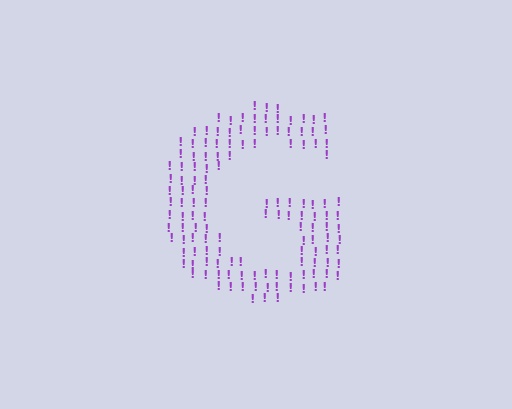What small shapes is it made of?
It is made of small exclamation marks.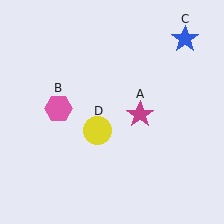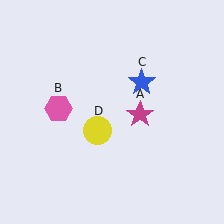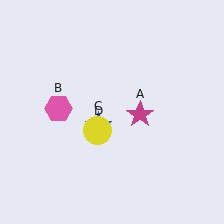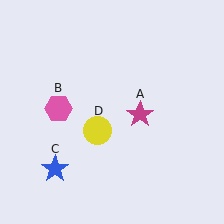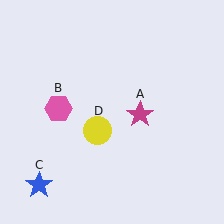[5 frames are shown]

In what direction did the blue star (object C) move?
The blue star (object C) moved down and to the left.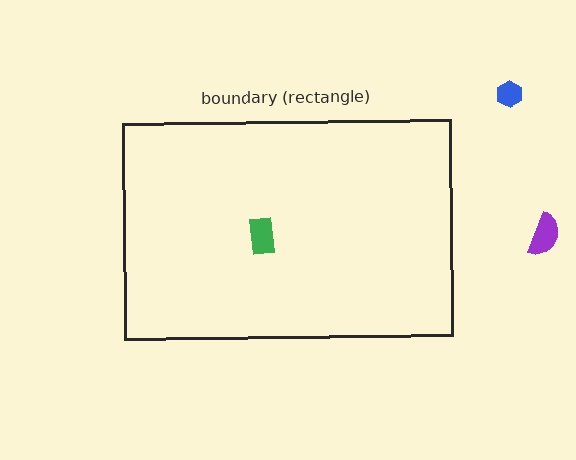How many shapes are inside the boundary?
1 inside, 2 outside.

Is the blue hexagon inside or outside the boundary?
Outside.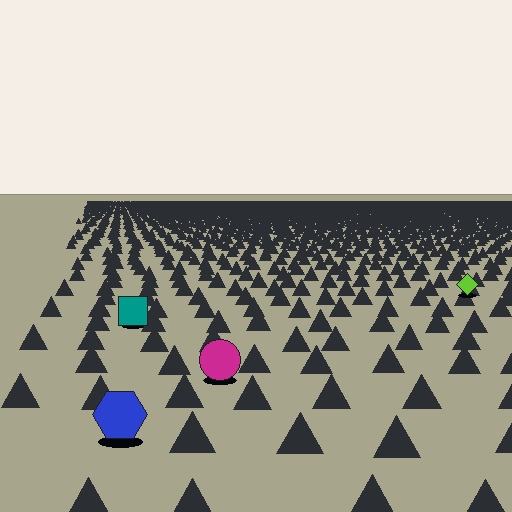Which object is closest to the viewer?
The blue hexagon is closest. The texture marks near it are larger and more spread out.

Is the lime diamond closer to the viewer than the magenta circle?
No. The magenta circle is closer — you can tell from the texture gradient: the ground texture is coarser near it.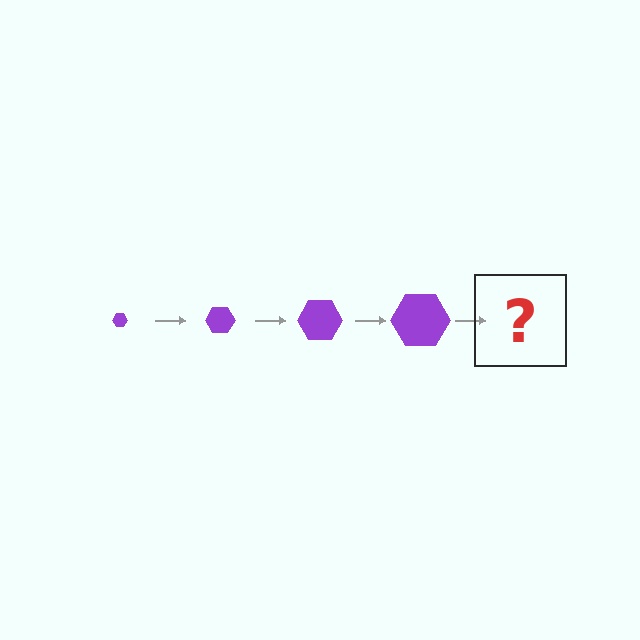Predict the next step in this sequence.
The next step is a purple hexagon, larger than the previous one.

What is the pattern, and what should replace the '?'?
The pattern is that the hexagon gets progressively larger each step. The '?' should be a purple hexagon, larger than the previous one.